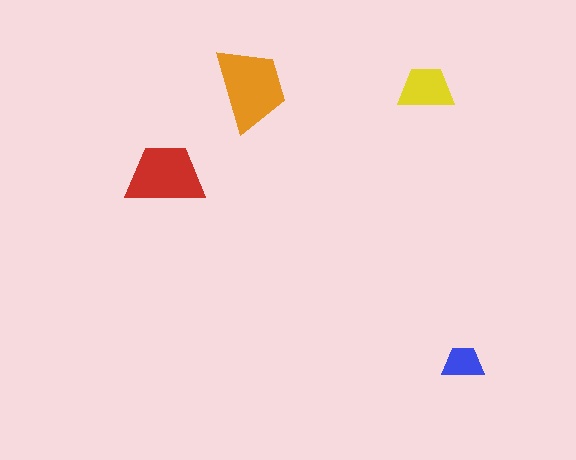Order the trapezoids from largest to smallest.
the orange one, the red one, the yellow one, the blue one.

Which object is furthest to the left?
The red trapezoid is leftmost.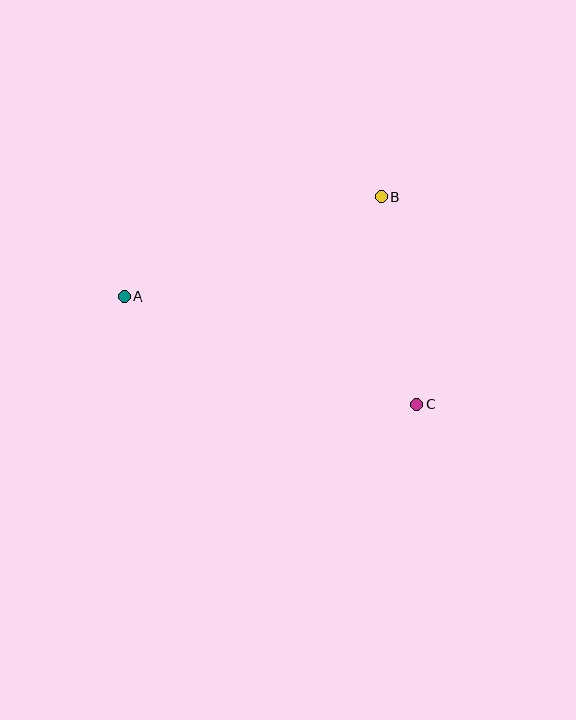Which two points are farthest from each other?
Points A and C are farthest from each other.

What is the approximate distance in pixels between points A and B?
The distance between A and B is approximately 276 pixels.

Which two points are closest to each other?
Points B and C are closest to each other.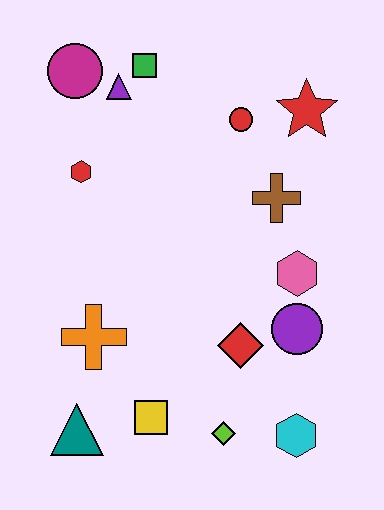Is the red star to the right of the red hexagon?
Yes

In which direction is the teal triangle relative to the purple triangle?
The teal triangle is below the purple triangle.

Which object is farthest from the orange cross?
The red star is farthest from the orange cross.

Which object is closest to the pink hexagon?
The purple circle is closest to the pink hexagon.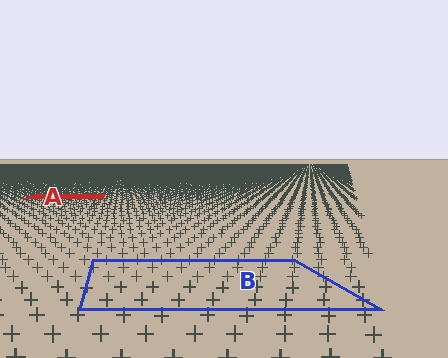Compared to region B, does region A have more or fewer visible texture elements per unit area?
Region A has more texture elements per unit area — they are packed more densely because it is farther away.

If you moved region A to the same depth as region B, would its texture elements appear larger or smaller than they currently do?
They would appear larger. At a closer depth, the same texture elements are projected at a bigger on-screen size.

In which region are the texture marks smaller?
The texture marks are smaller in region A, because it is farther away.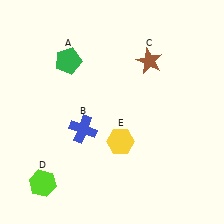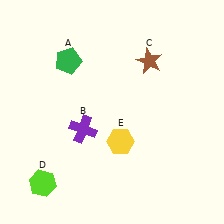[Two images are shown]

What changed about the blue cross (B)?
In Image 1, B is blue. In Image 2, it changed to purple.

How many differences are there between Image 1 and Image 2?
There is 1 difference between the two images.